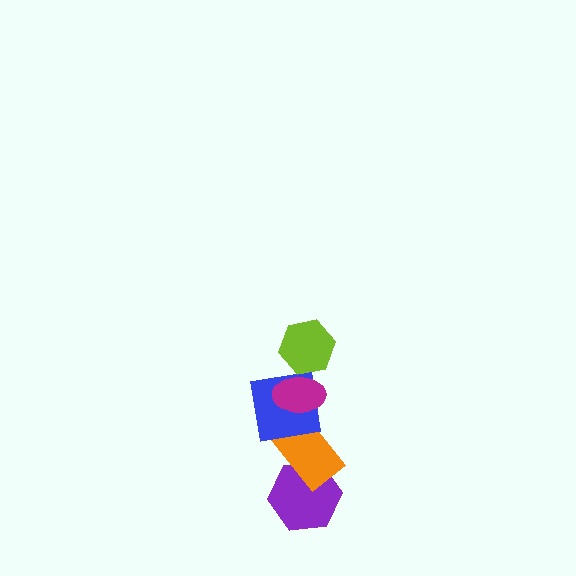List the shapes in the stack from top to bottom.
From top to bottom: the lime hexagon, the magenta ellipse, the blue square, the orange rectangle, the purple hexagon.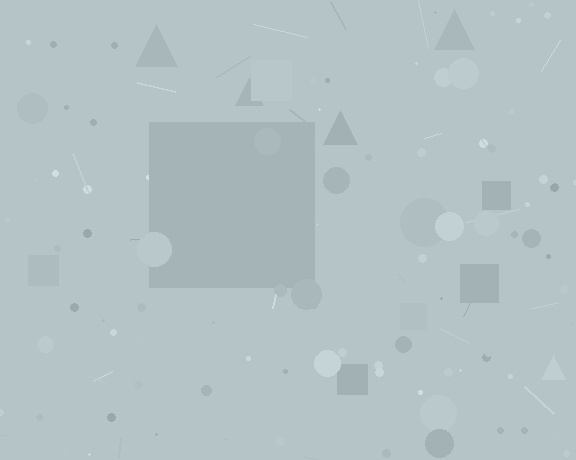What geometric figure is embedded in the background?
A square is embedded in the background.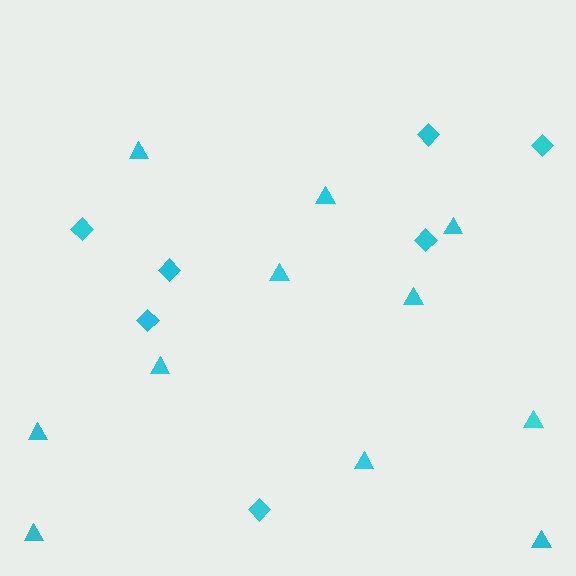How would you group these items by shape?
There are 2 groups: one group of triangles (11) and one group of diamonds (7).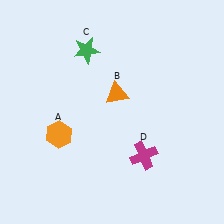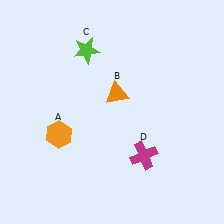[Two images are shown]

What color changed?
The star (C) changed from green in Image 1 to lime in Image 2.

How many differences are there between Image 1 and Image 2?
There is 1 difference between the two images.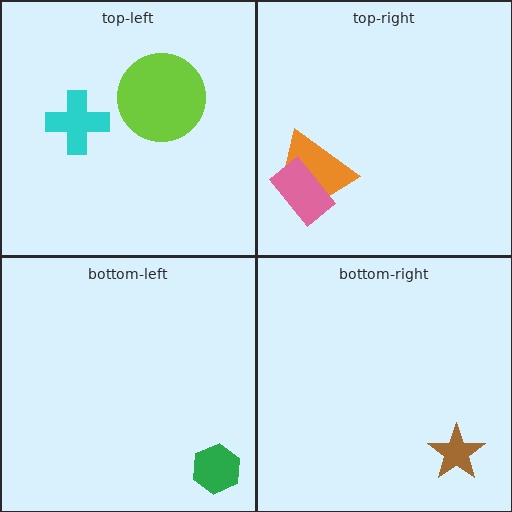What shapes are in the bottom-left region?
The green hexagon.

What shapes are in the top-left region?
The cyan cross, the lime circle.